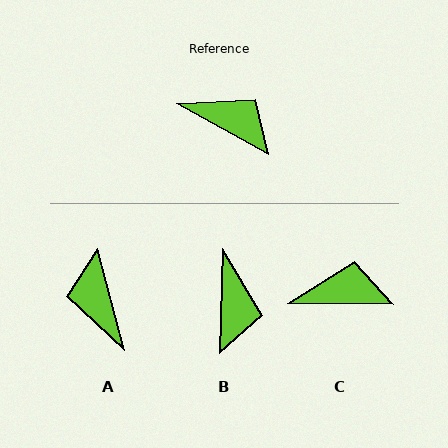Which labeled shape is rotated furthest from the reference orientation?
A, about 133 degrees away.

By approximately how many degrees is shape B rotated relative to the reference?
Approximately 63 degrees clockwise.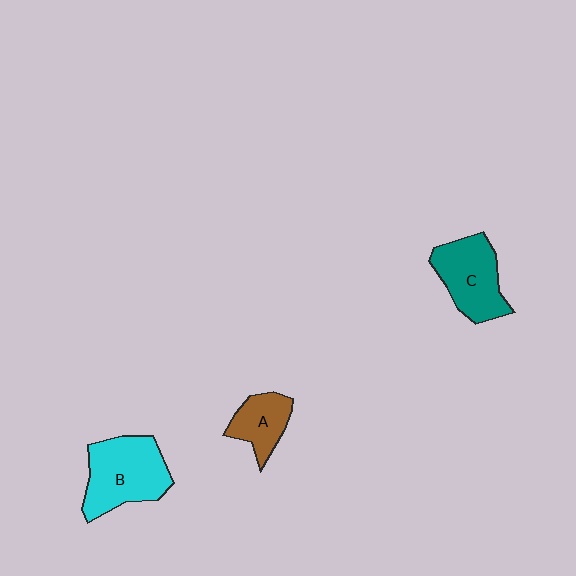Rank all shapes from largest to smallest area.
From largest to smallest: B (cyan), C (teal), A (brown).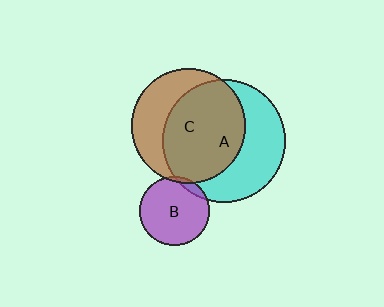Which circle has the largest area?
Circle A (cyan).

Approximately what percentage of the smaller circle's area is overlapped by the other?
Approximately 10%.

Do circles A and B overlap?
Yes.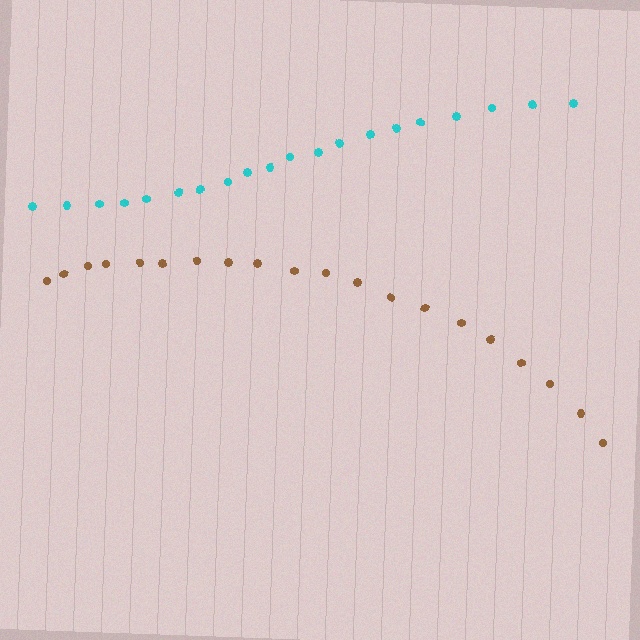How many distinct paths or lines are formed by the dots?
There are 2 distinct paths.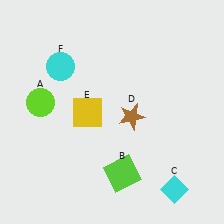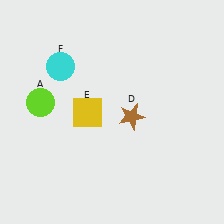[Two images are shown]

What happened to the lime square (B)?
The lime square (B) was removed in Image 2. It was in the bottom-right area of Image 1.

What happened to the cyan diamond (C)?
The cyan diamond (C) was removed in Image 2. It was in the bottom-right area of Image 1.